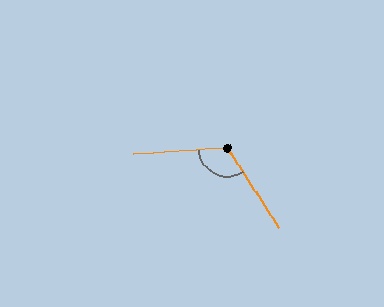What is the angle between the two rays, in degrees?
Approximately 119 degrees.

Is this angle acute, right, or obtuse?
It is obtuse.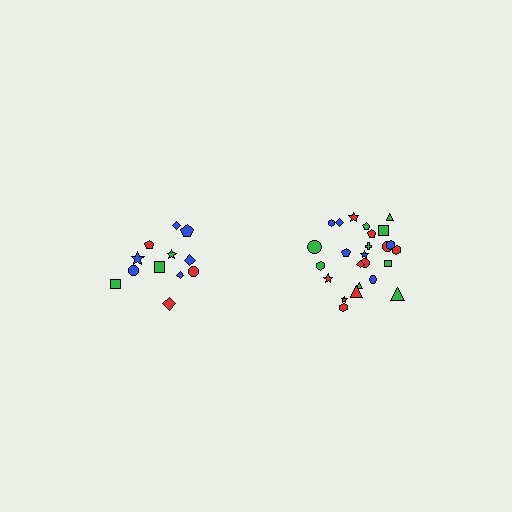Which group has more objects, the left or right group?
The right group.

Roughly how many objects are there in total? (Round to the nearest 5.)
Roughly 35 objects in total.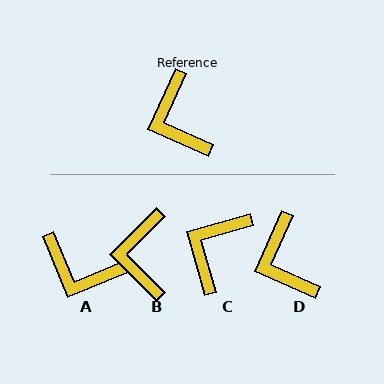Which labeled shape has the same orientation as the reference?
D.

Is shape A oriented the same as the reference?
No, it is off by about 47 degrees.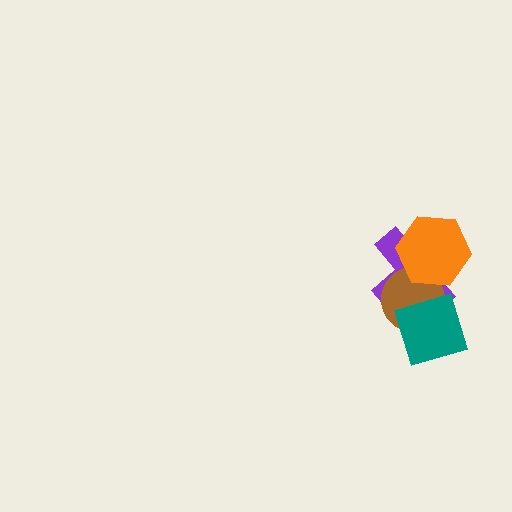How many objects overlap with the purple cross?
3 objects overlap with the purple cross.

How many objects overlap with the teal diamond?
2 objects overlap with the teal diamond.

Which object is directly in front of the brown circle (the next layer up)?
The orange hexagon is directly in front of the brown circle.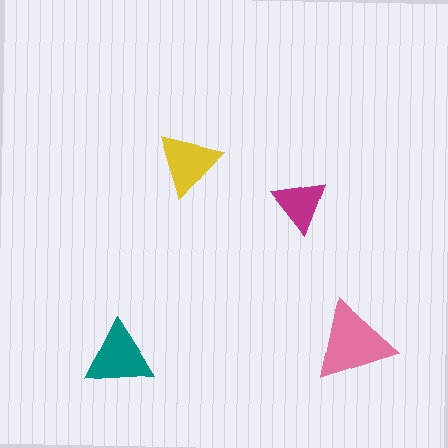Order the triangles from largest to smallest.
the pink one, the teal one, the yellow one, the magenta one.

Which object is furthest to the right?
The pink triangle is rightmost.